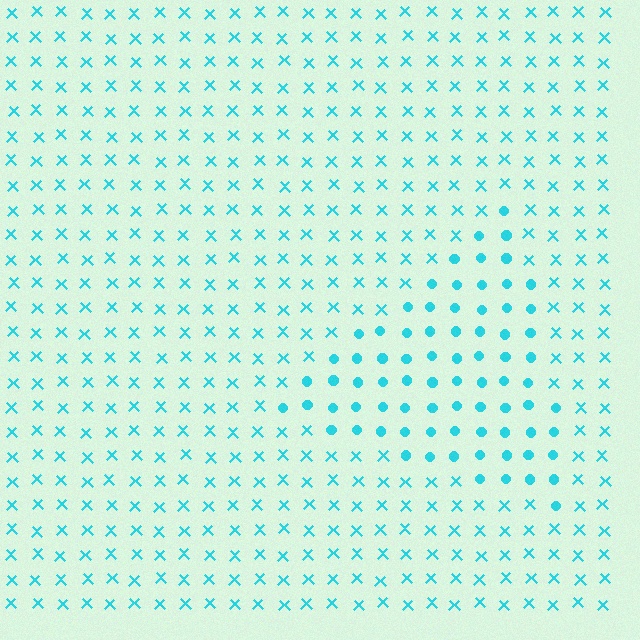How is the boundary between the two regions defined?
The boundary is defined by a change in element shape: circles inside vs. X marks outside. All elements share the same color and spacing.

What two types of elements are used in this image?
The image uses circles inside the triangle region and X marks outside it.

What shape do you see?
I see a triangle.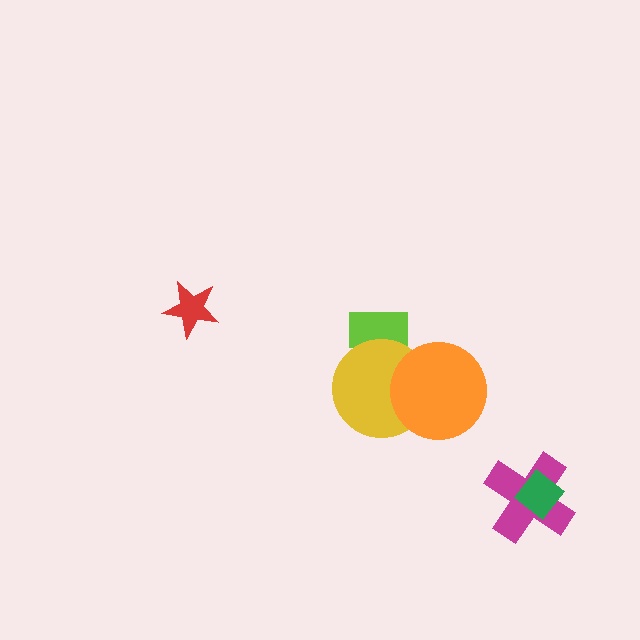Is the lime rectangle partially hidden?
Yes, it is partially covered by another shape.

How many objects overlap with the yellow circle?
2 objects overlap with the yellow circle.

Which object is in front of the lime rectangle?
The yellow circle is in front of the lime rectangle.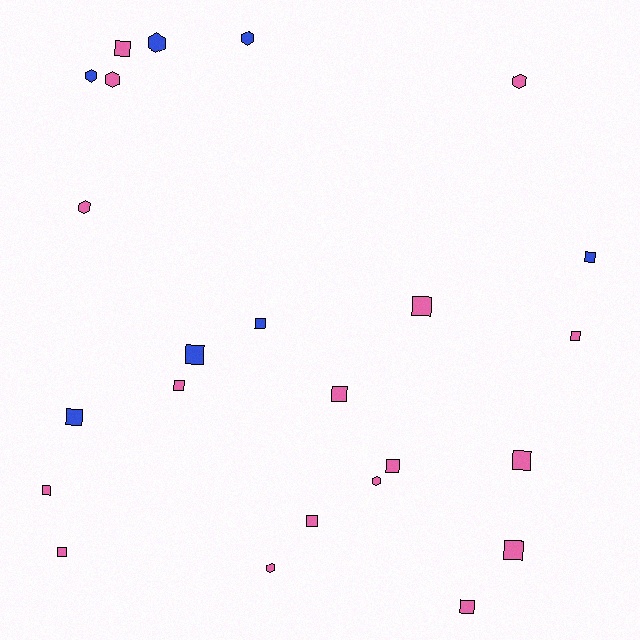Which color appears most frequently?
Pink, with 17 objects.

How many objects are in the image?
There are 24 objects.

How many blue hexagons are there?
There are 3 blue hexagons.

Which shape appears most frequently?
Square, with 16 objects.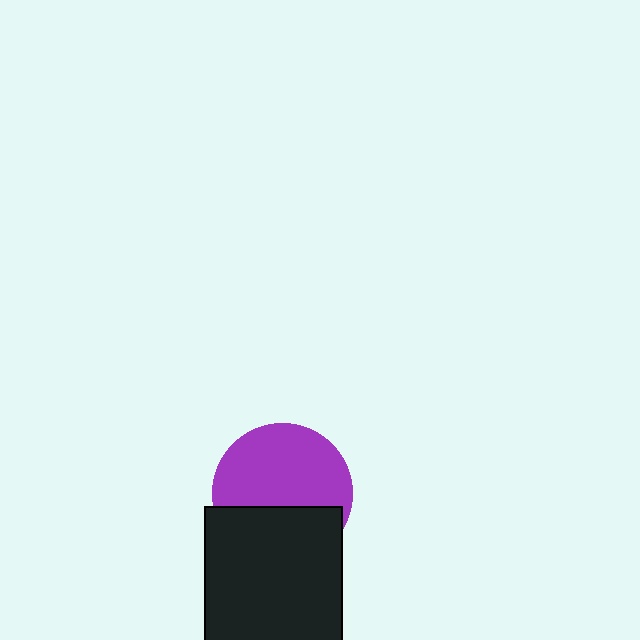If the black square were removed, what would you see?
You would see the complete purple circle.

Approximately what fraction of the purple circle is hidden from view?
Roughly 38% of the purple circle is hidden behind the black square.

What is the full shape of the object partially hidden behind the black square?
The partially hidden object is a purple circle.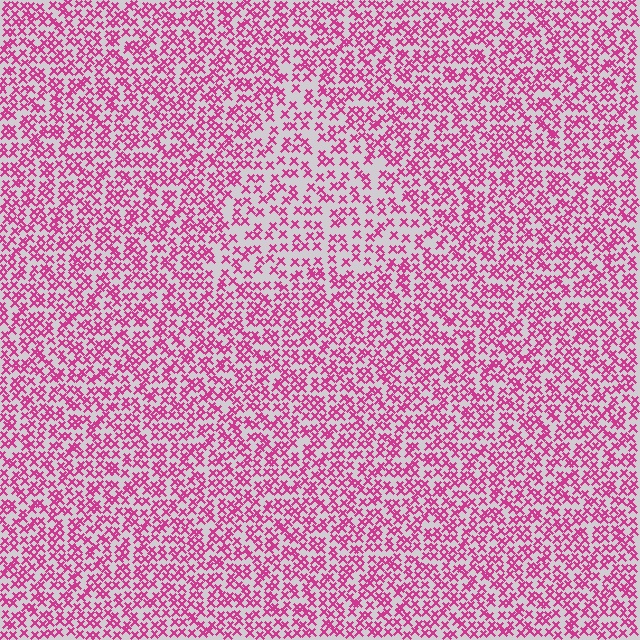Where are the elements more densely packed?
The elements are more densely packed outside the triangle boundary.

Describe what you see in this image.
The image contains small magenta elements arranged at two different densities. A triangle-shaped region is visible where the elements are less densely packed than the surrounding area.